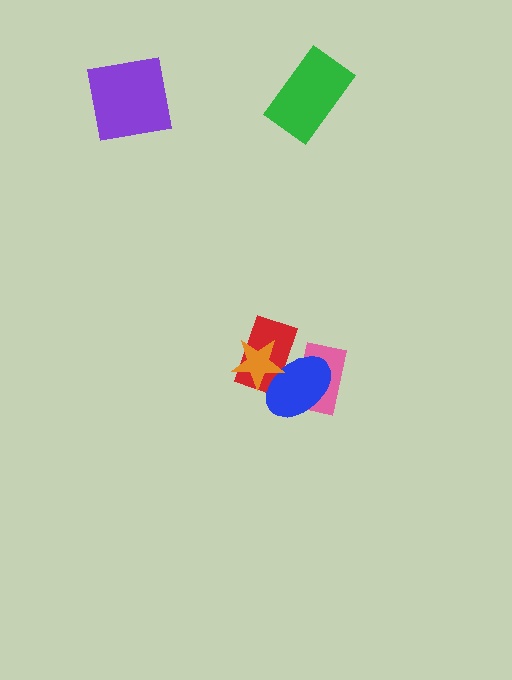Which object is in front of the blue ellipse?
The orange star is in front of the blue ellipse.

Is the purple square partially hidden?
No, no other shape covers it.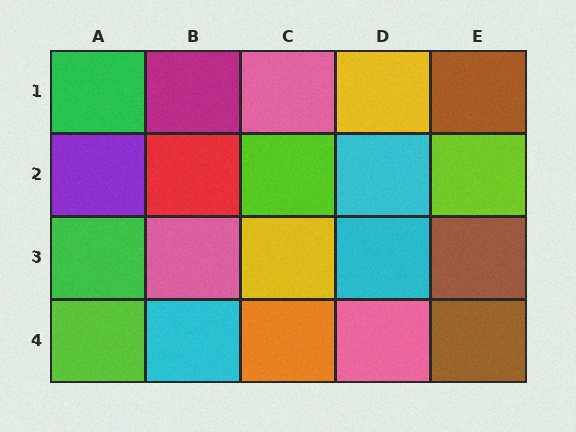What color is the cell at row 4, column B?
Cyan.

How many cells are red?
1 cell is red.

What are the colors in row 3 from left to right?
Green, pink, yellow, cyan, brown.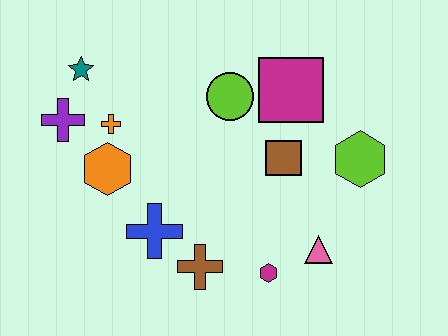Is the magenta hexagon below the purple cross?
Yes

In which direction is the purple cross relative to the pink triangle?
The purple cross is to the left of the pink triangle.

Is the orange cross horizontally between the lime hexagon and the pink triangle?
No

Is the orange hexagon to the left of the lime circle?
Yes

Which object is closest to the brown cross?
The blue cross is closest to the brown cross.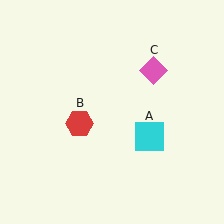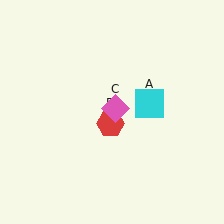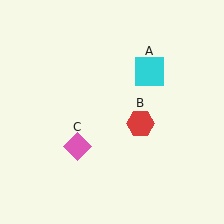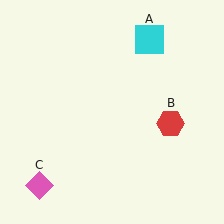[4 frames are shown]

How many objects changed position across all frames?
3 objects changed position: cyan square (object A), red hexagon (object B), pink diamond (object C).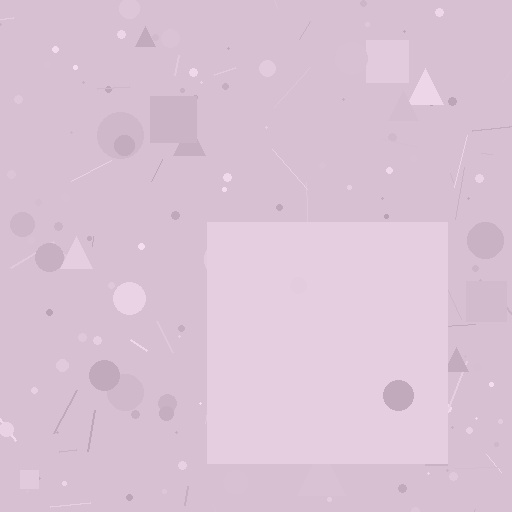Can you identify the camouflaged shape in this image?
The camouflaged shape is a square.